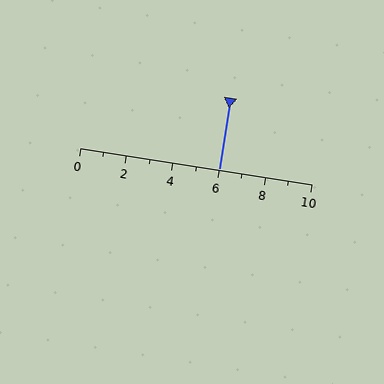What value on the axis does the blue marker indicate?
The marker indicates approximately 6.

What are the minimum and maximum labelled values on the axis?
The axis runs from 0 to 10.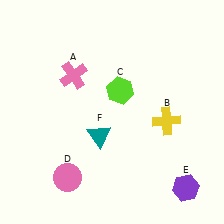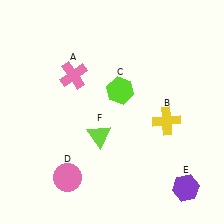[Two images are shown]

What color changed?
The triangle (F) changed from teal in Image 1 to lime in Image 2.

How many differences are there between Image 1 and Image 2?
There is 1 difference between the two images.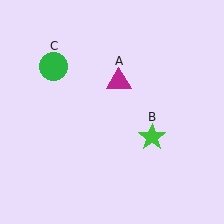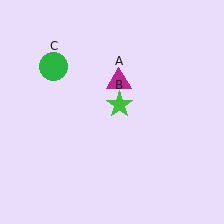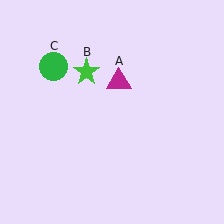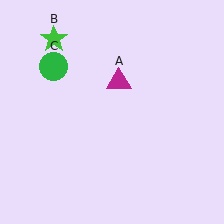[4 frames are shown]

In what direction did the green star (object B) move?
The green star (object B) moved up and to the left.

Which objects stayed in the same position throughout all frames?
Magenta triangle (object A) and green circle (object C) remained stationary.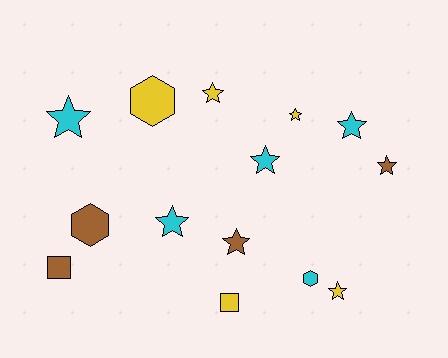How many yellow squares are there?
There is 1 yellow square.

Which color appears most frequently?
Cyan, with 5 objects.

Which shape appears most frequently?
Star, with 9 objects.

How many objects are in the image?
There are 14 objects.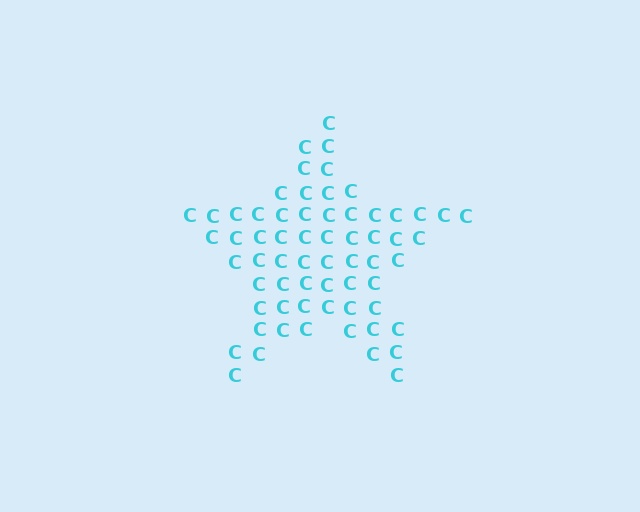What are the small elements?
The small elements are letter C's.